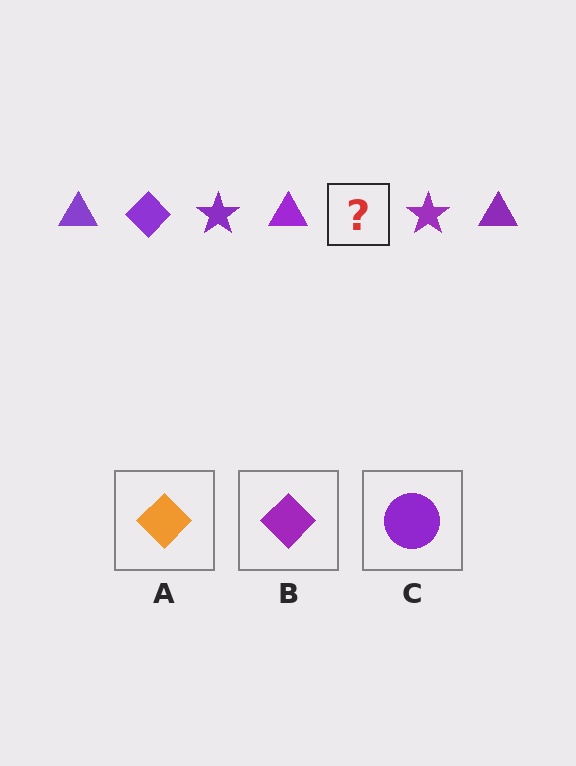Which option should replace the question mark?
Option B.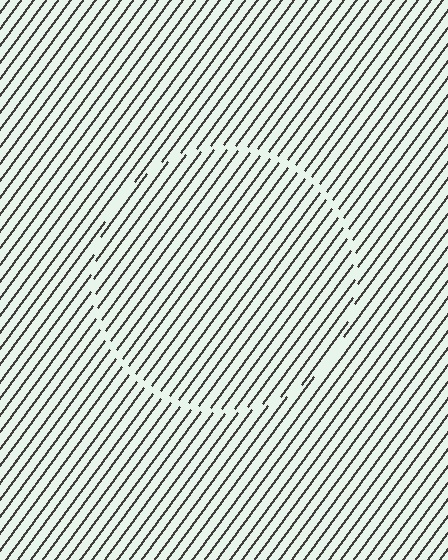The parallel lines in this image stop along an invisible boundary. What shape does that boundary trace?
An illusory circle. The interior of the shape contains the same grating, shifted by half a period — the contour is defined by the phase discontinuity where line-ends from the inner and outer gratings abut.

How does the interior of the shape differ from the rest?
The interior of the shape contains the same grating, shifted by half a period — the contour is defined by the phase discontinuity where line-ends from the inner and outer gratings abut.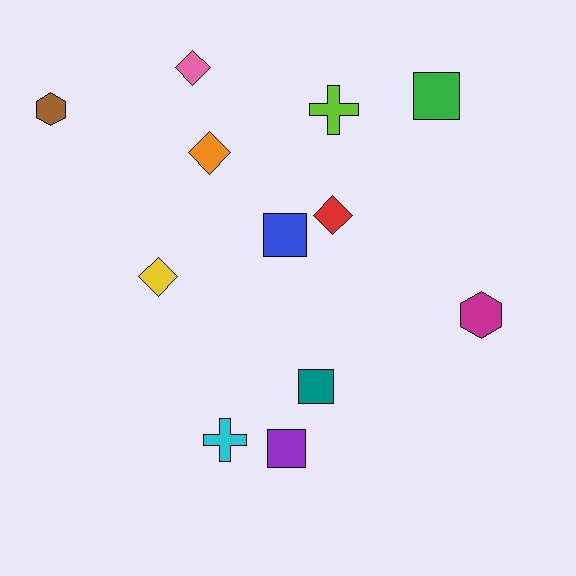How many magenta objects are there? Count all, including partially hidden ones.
There is 1 magenta object.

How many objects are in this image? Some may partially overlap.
There are 12 objects.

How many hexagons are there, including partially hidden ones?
There are 2 hexagons.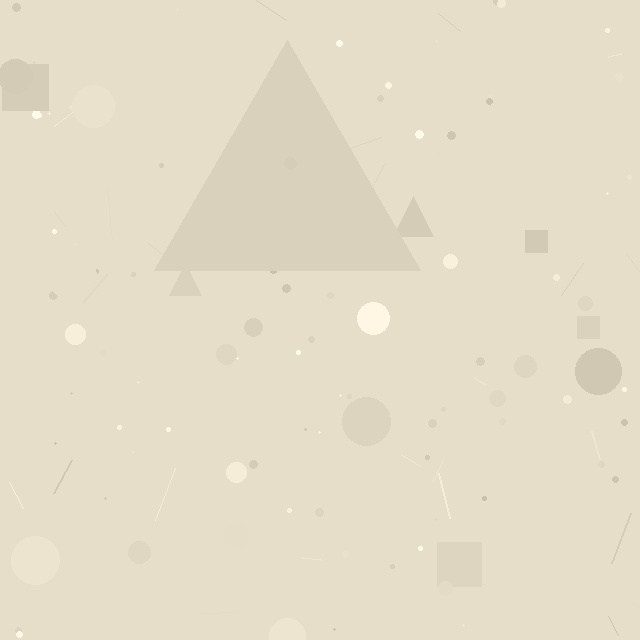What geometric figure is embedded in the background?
A triangle is embedded in the background.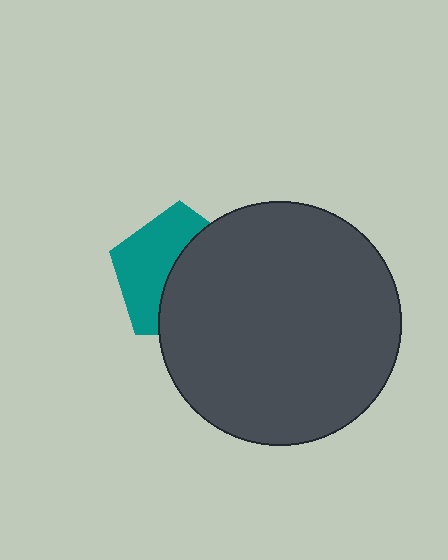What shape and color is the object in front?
The object in front is a dark gray circle.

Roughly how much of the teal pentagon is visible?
About half of it is visible (roughly 46%).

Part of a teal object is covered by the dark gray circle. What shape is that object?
It is a pentagon.